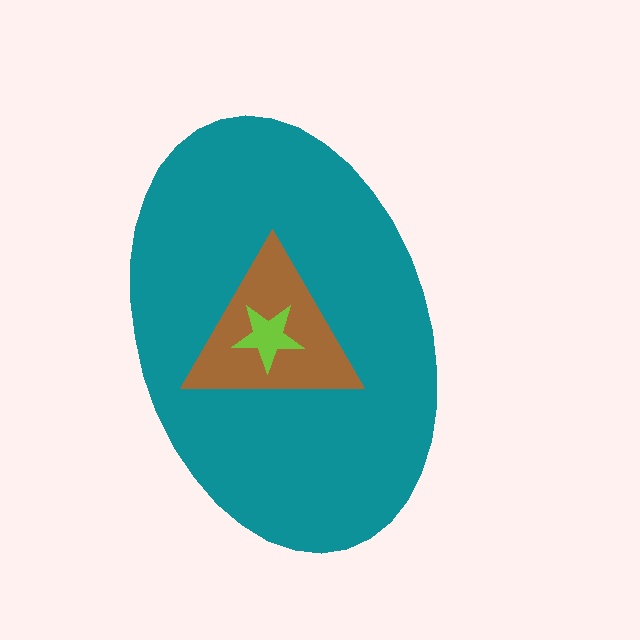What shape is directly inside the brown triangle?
The lime star.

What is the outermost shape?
The teal ellipse.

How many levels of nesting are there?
3.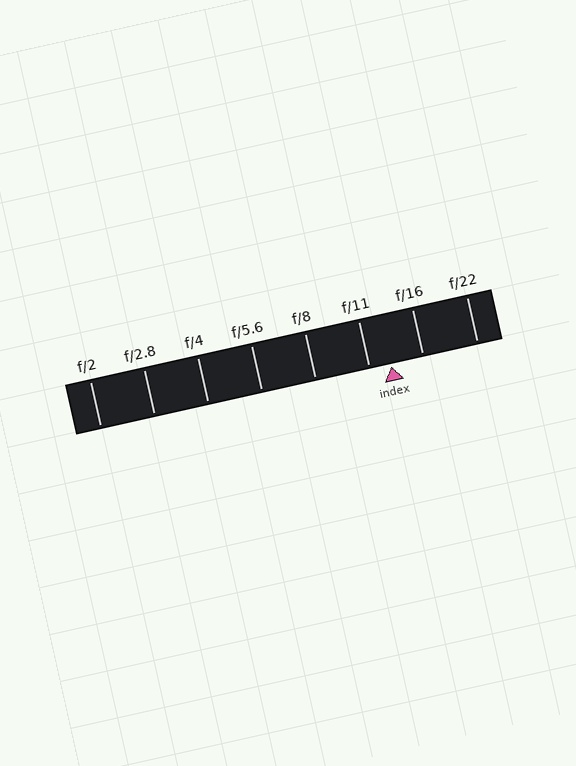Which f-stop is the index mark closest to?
The index mark is closest to f/11.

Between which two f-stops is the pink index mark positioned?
The index mark is between f/11 and f/16.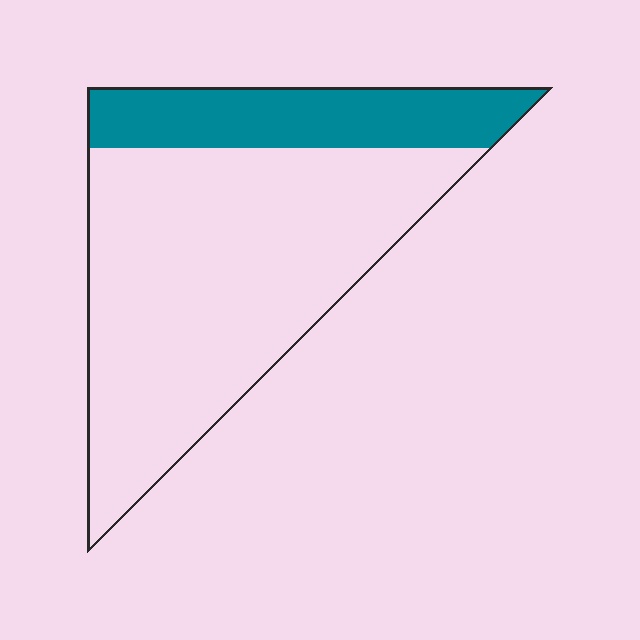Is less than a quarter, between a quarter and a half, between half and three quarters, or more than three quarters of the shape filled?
Less than a quarter.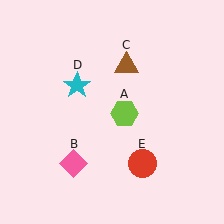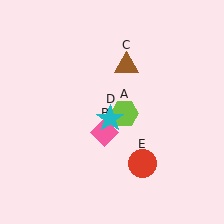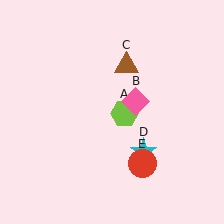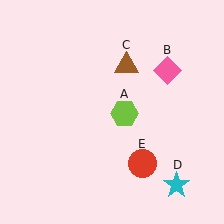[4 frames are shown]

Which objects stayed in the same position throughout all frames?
Lime hexagon (object A) and brown triangle (object C) and red circle (object E) remained stationary.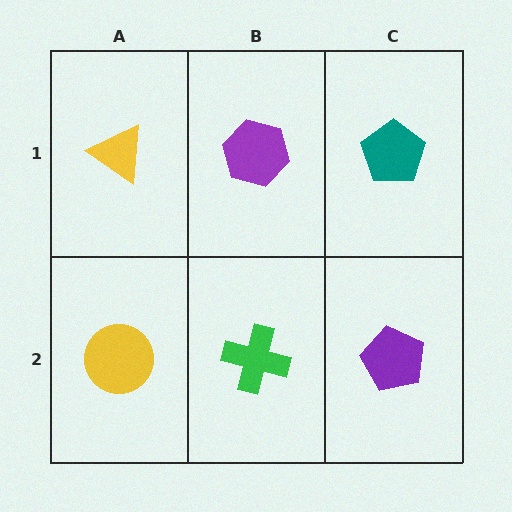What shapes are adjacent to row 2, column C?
A teal pentagon (row 1, column C), a green cross (row 2, column B).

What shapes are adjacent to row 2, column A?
A yellow triangle (row 1, column A), a green cross (row 2, column B).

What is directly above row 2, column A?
A yellow triangle.